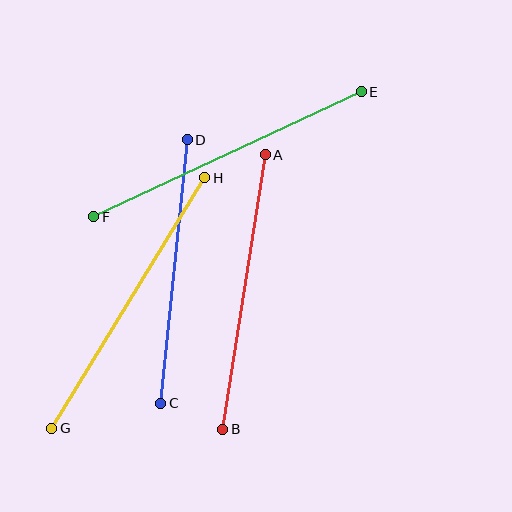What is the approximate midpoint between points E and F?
The midpoint is at approximately (228, 154) pixels.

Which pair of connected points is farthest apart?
Points E and F are farthest apart.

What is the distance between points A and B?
The distance is approximately 278 pixels.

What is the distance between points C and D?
The distance is approximately 265 pixels.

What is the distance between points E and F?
The distance is approximately 295 pixels.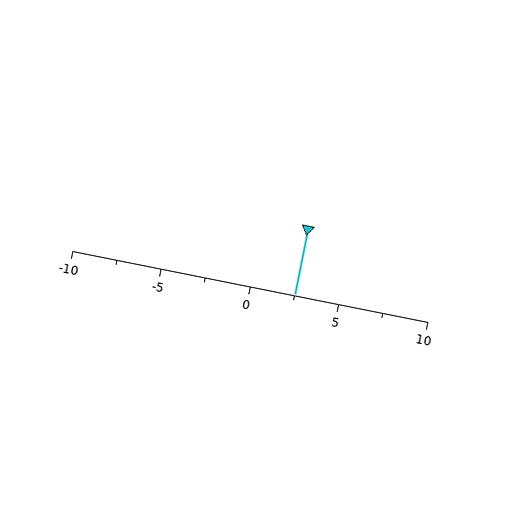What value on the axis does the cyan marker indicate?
The marker indicates approximately 2.5.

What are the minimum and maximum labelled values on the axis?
The axis runs from -10 to 10.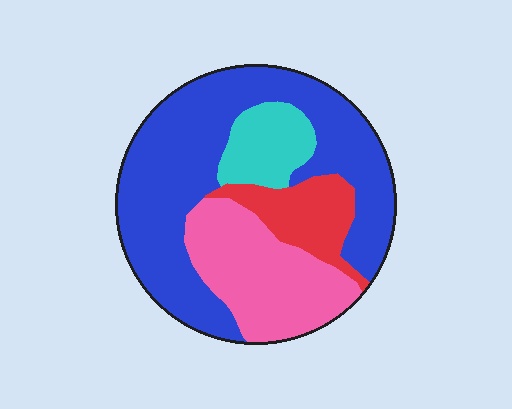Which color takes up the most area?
Blue, at roughly 55%.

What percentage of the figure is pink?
Pink takes up less than a quarter of the figure.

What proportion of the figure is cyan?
Cyan takes up about one tenth (1/10) of the figure.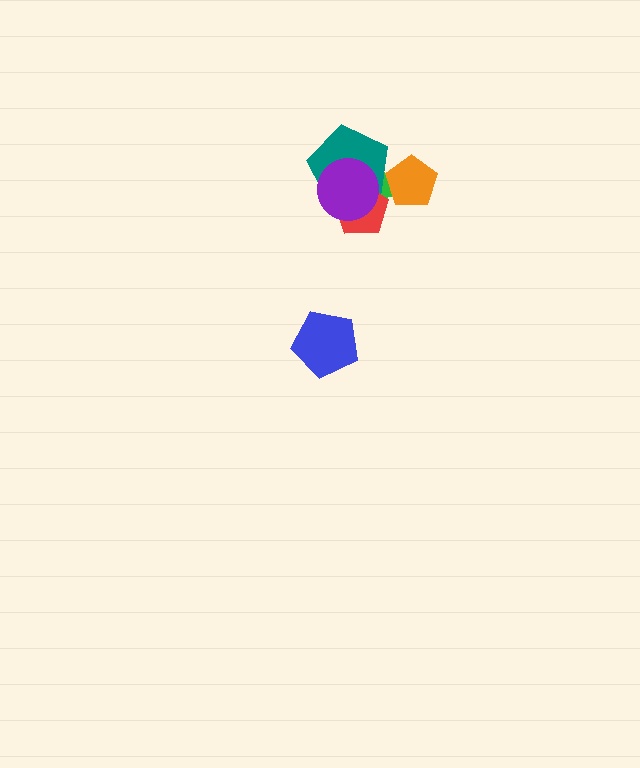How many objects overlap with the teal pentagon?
3 objects overlap with the teal pentagon.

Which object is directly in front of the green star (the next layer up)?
The orange pentagon is directly in front of the green star.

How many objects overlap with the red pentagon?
3 objects overlap with the red pentagon.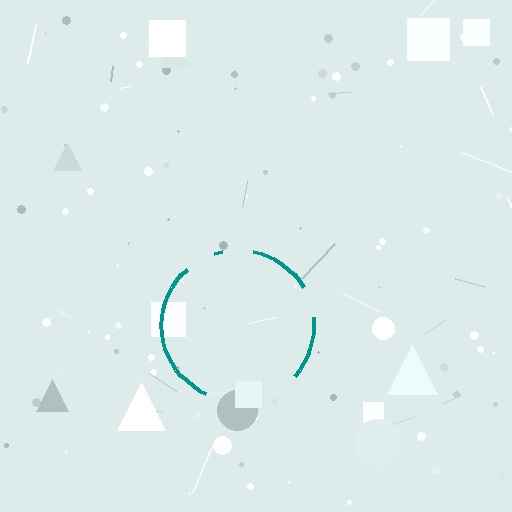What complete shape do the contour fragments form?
The contour fragments form a circle.